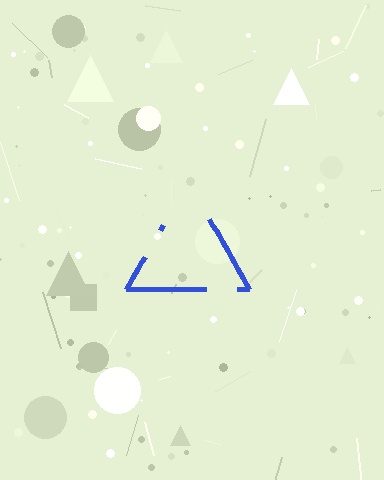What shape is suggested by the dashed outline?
The dashed outline suggests a triangle.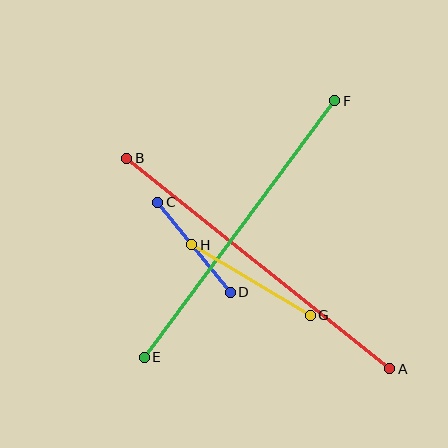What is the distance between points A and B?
The distance is approximately 337 pixels.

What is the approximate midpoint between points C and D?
The midpoint is at approximately (194, 247) pixels.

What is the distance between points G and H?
The distance is approximately 138 pixels.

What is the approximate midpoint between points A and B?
The midpoint is at approximately (258, 264) pixels.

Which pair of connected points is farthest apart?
Points A and B are farthest apart.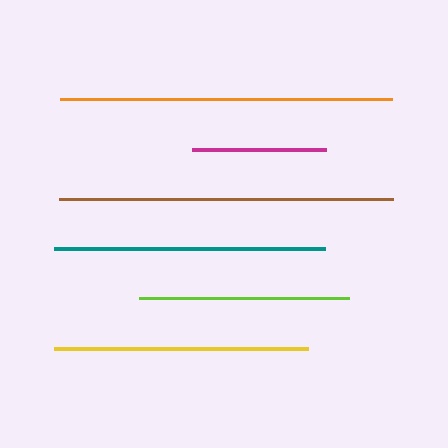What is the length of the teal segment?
The teal segment is approximately 271 pixels long.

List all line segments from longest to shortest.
From longest to shortest: brown, orange, teal, yellow, lime, magenta.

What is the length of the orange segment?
The orange segment is approximately 332 pixels long.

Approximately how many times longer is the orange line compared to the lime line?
The orange line is approximately 1.6 times the length of the lime line.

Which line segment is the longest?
The brown line is the longest at approximately 335 pixels.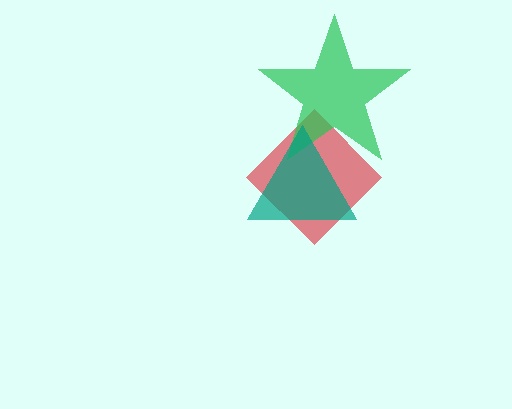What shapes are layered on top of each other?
The layered shapes are: a red diamond, a green star, a teal triangle.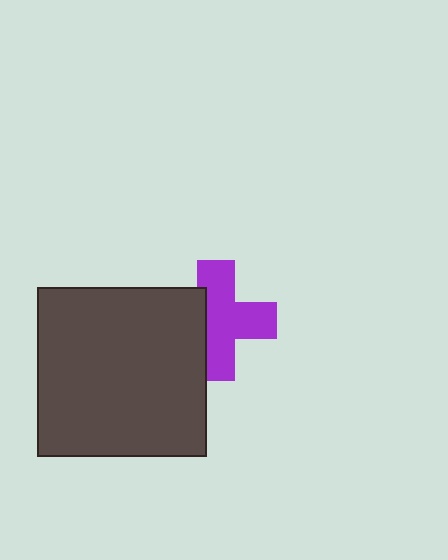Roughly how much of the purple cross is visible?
Most of it is visible (roughly 68%).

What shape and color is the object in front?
The object in front is a dark gray square.